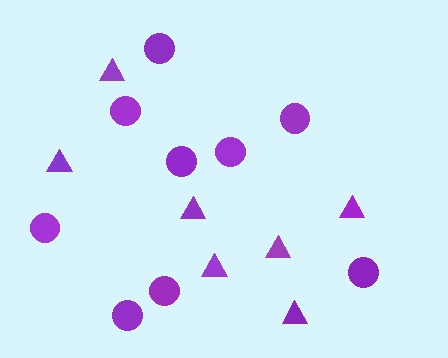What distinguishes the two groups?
There are 2 groups: one group of triangles (7) and one group of circles (9).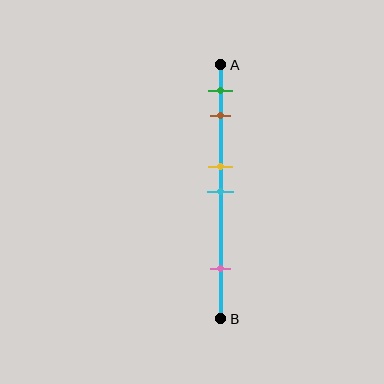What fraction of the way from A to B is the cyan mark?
The cyan mark is approximately 50% (0.5) of the way from A to B.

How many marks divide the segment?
There are 5 marks dividing the segment.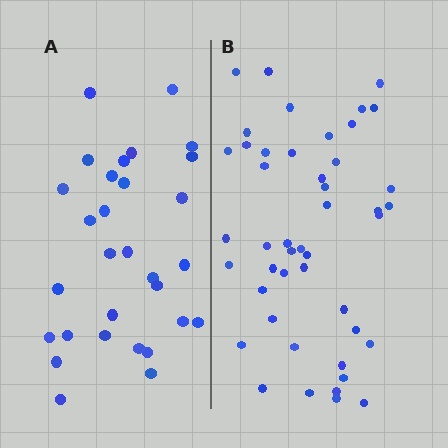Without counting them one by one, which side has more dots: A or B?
Region B (the right region) has more dots.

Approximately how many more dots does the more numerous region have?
Region B has approximately 15 more dots than region A.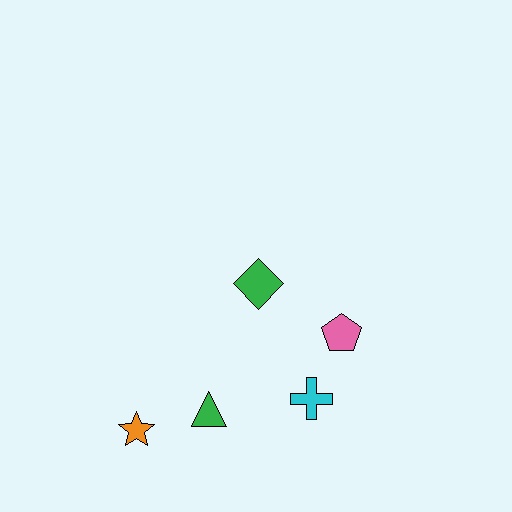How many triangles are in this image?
There is 1 triangle.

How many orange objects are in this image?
There is 1 orange object.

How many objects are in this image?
There are 5 objects.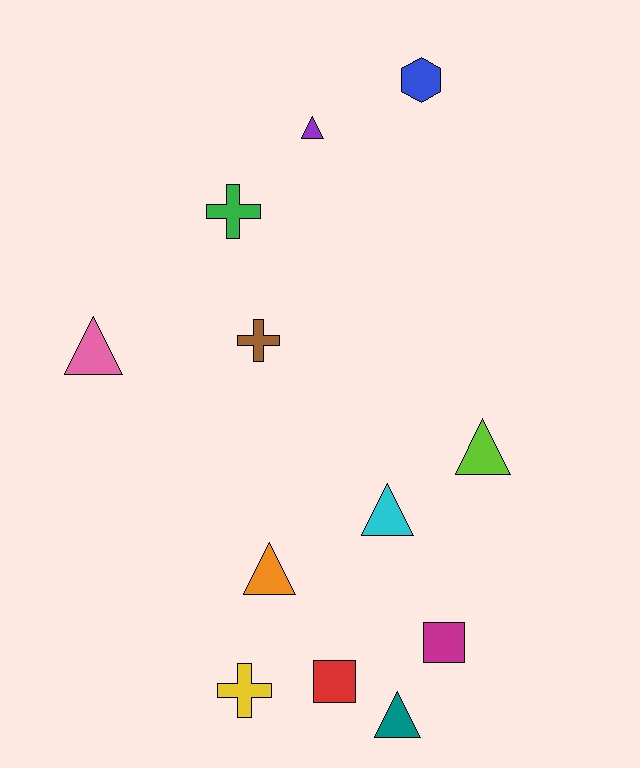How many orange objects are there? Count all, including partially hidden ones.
There is 1 orange object.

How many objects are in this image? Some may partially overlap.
There are 12 objects.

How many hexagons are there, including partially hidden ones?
There is 1 hexagon.